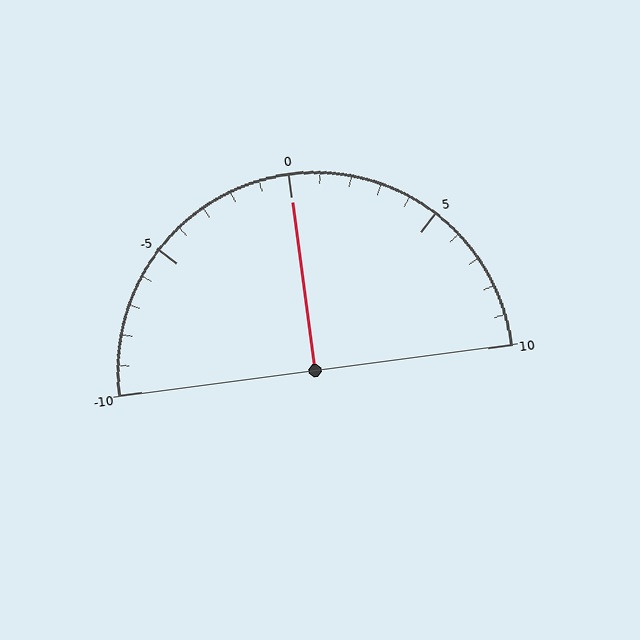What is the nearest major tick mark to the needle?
The nearest major tick mark is 0.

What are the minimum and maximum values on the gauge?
The gauge ranges from -10 to 10.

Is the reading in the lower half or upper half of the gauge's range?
The reading is in the upper half of the range (-10 to 10).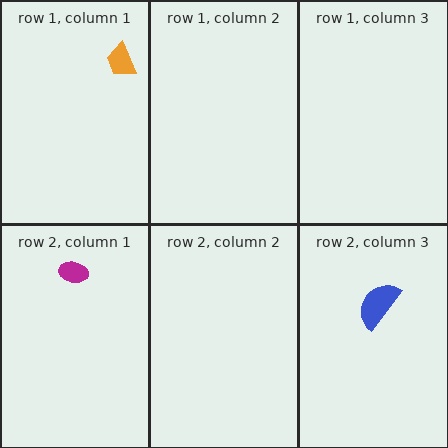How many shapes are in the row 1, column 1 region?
1.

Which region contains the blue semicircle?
The row 2, column 3 region.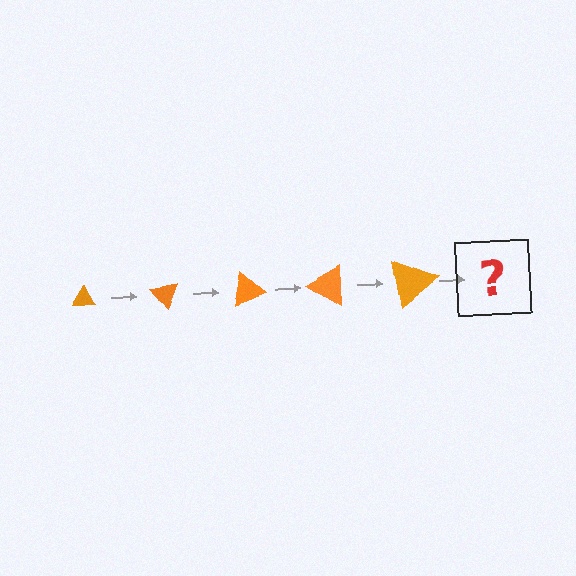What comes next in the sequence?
The next element should be a triangle, larger than the previous one and rotated 250 degrees from the start.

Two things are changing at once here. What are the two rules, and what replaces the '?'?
The two rules are that the triangle grows larger each step and it rotates 50 degrees each step. The '?' should be a triangle, larger than the previous one and rotated 250 degrees from the start.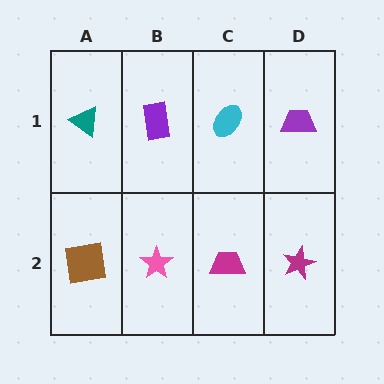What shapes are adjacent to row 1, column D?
A magenta star (row 2, column D), a cyan ellipse (row 1, column C).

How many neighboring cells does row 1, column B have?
3.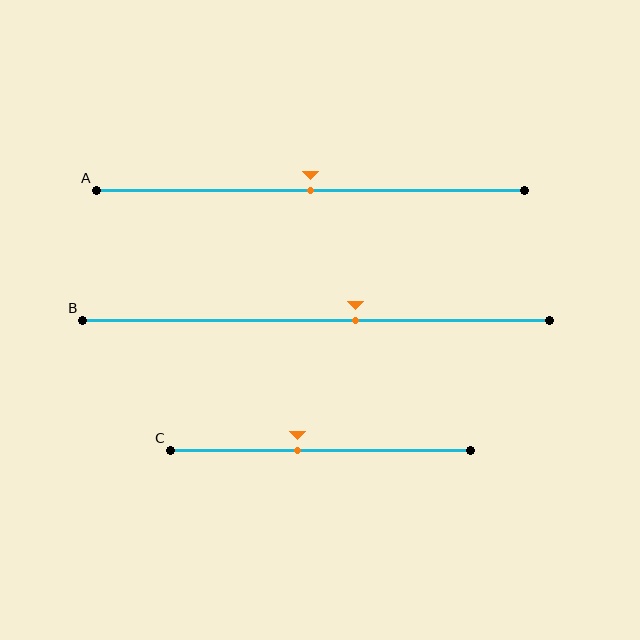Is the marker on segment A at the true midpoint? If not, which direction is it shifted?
Yes, the marker on segment A is at the true midpoint.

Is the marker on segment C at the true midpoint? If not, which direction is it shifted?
No, the marker on segment C is shifted to the left by about 8% of the segment length.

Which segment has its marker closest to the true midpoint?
Segment A has its marker closest to the true midpoint.